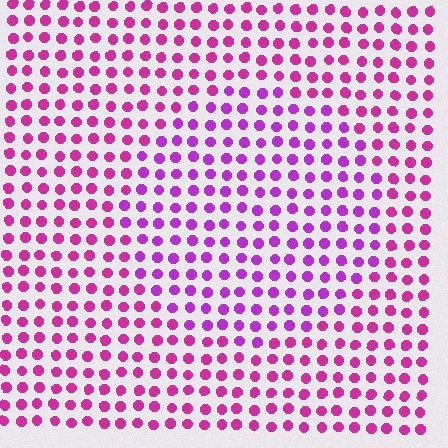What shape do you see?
I see a circle.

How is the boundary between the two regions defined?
The boundary is defined purely by a slight shift in hue (about 27 degrees). Spacing, size, and orientation are identical on both sides.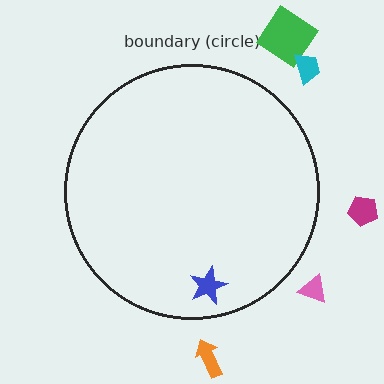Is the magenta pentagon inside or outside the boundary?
Outside.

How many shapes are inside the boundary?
1 inside, 5 outside.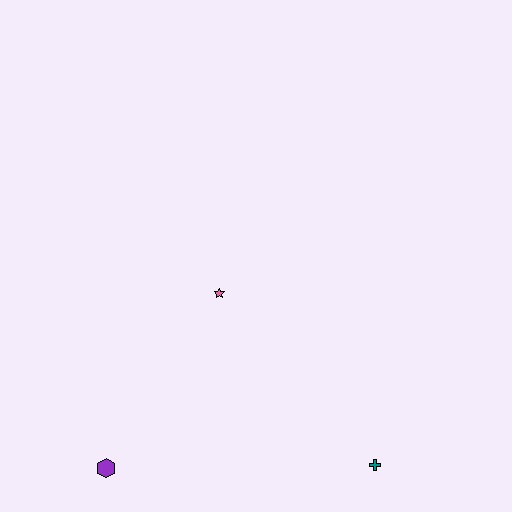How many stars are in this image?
There is 1 star.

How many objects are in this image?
There are 3 objects.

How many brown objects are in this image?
There are no brown objects.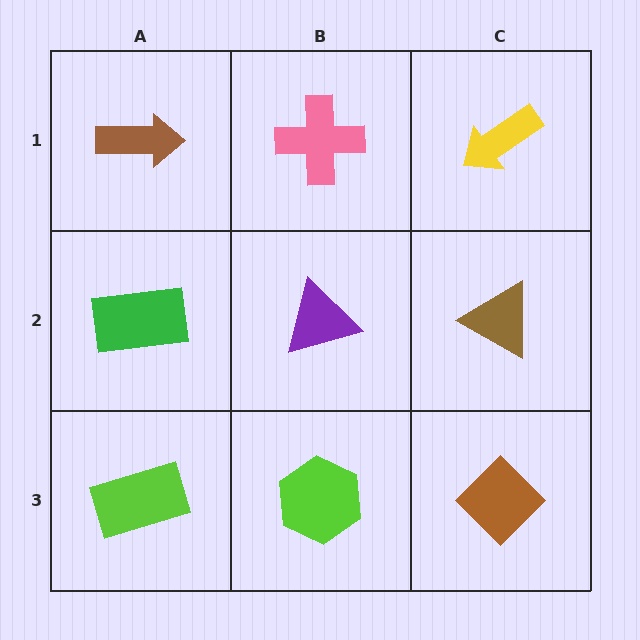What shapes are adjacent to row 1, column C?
A brown triangle (row 2, column C), a pink cross (row 1, column B).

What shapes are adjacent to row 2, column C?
A yellow arrow (row 1, column C), a brown diamond (row 3, column C), a purple triangle (row 2, column B).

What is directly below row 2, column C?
A brown diamond.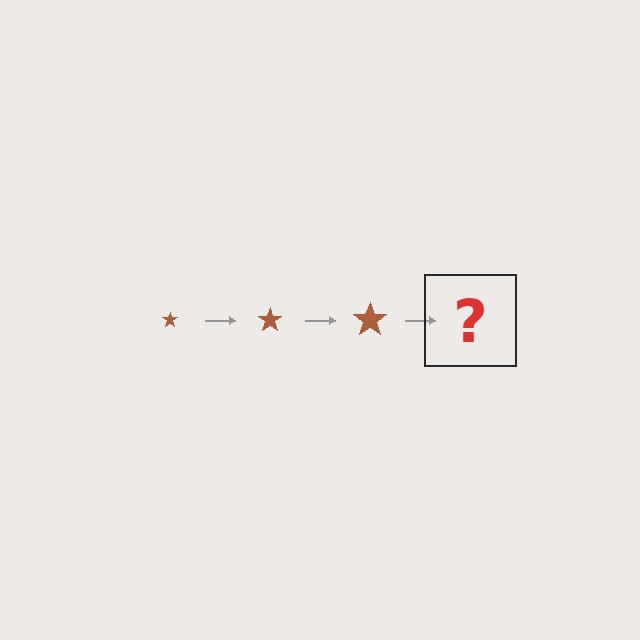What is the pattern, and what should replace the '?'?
The pattern is that the star gets progressively larger each step. The '?' should be a brown star, larger than the previous one.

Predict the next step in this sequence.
The next step is a brown star, larger than the previous one.